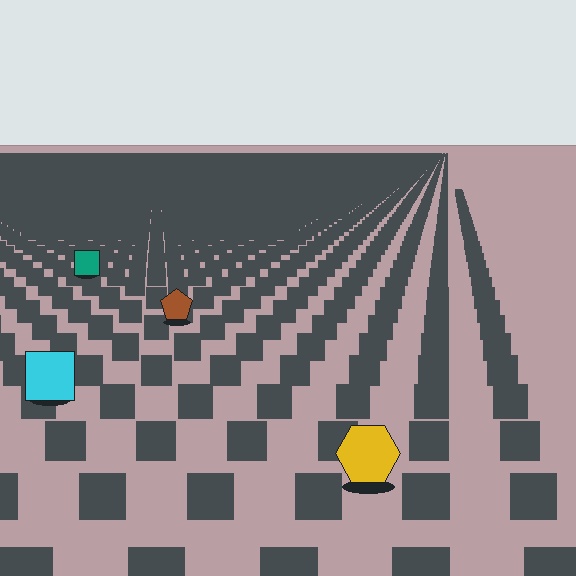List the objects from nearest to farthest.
From nearest to farthest: the yellow hexagon, the cyan square, the brown pentagon, the teal square.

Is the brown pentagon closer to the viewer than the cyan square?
No. The cyan square is closer — you can tell from the texture gradient: the ground texture is coarser near it.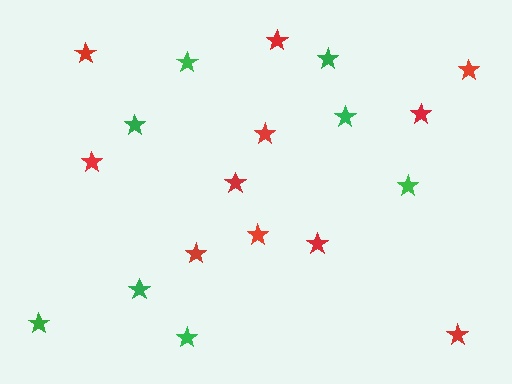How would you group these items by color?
There are 2 groups: one group of green stars (8) and one group of red stars (11).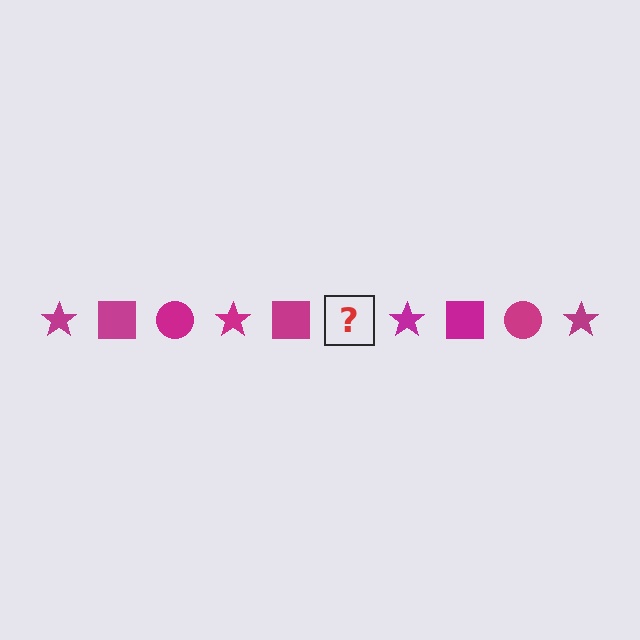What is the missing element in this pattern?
The missing element is a magenta circle.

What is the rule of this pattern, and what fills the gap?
The rule is that the pattern cycles through star, square, circle shapes in magenta. The gap should be filled with a magenta circle.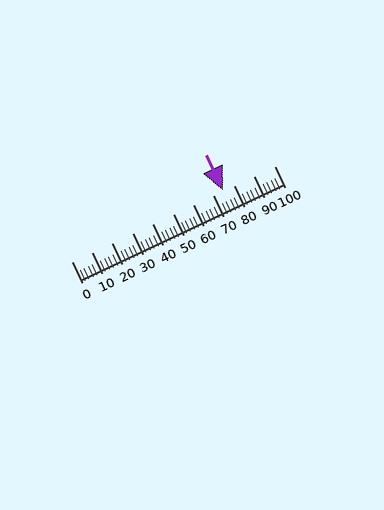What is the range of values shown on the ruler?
The ruler shows values from 0 to 100.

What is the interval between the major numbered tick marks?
The major tick marks are spaced 10 units apart.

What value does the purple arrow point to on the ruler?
The purple arrow points to approximately 75.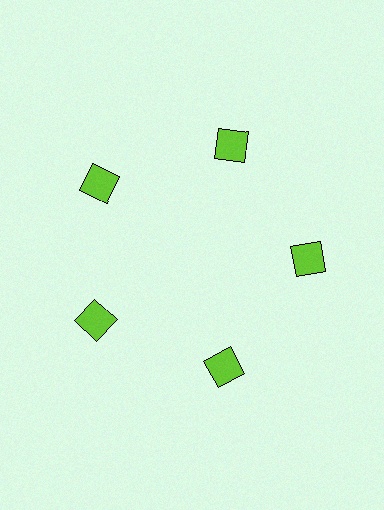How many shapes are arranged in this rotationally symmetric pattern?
There are 5 shapes, arranged in 5 groups of 1.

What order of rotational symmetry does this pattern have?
This pattern has 5-fold rotational symmetry.